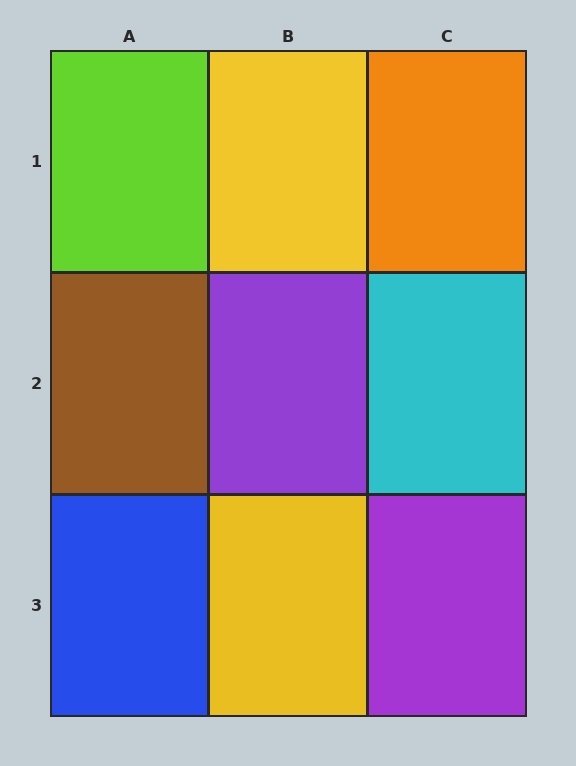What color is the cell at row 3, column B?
Yellow.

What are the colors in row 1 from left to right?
Lime, yellow, orange.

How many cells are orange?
1 cell is orange.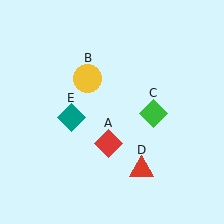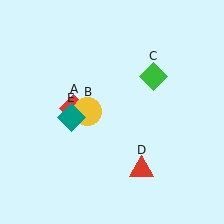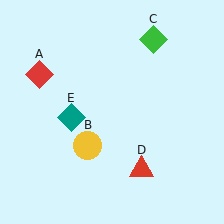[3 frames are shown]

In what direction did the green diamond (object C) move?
The green diamond (object C) moved up.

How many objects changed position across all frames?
3 objects changed position: red diamond (object A), yellow circle (object B), green diamond (object C).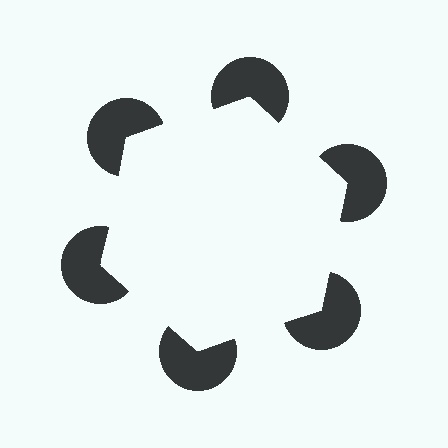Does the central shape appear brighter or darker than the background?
It typically appears slightly brighter than the background, even though no actual brightness change is drawn.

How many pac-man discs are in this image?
There are 6 — one at each vertex of the illusory hexagon.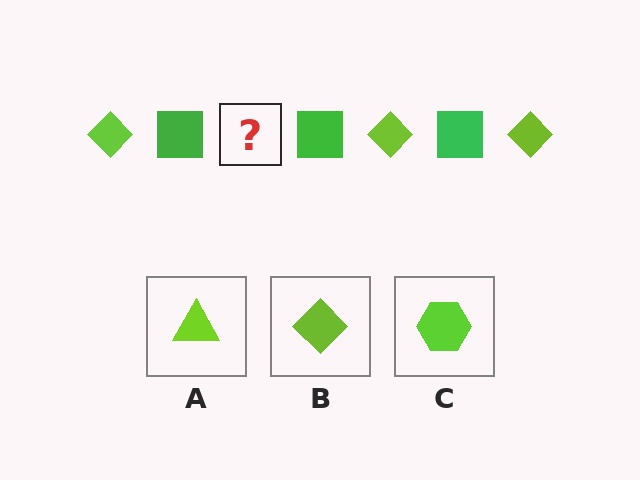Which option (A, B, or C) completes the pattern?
B.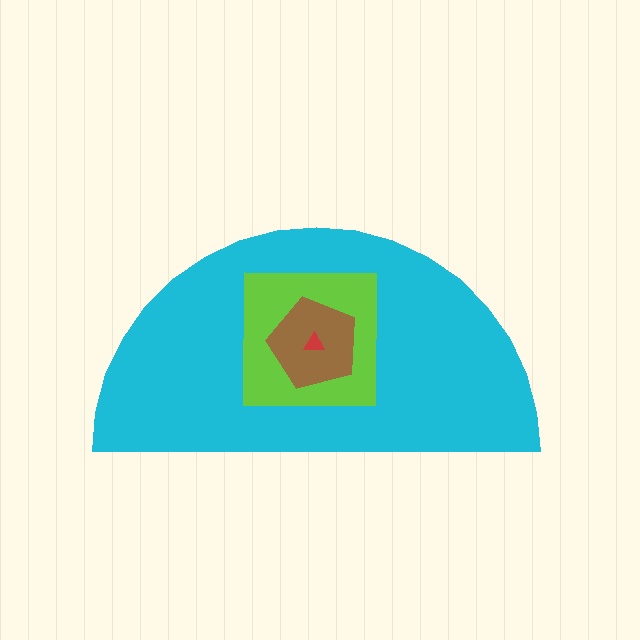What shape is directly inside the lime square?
The brown pentagon.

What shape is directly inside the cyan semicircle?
The lime square.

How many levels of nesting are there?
4.